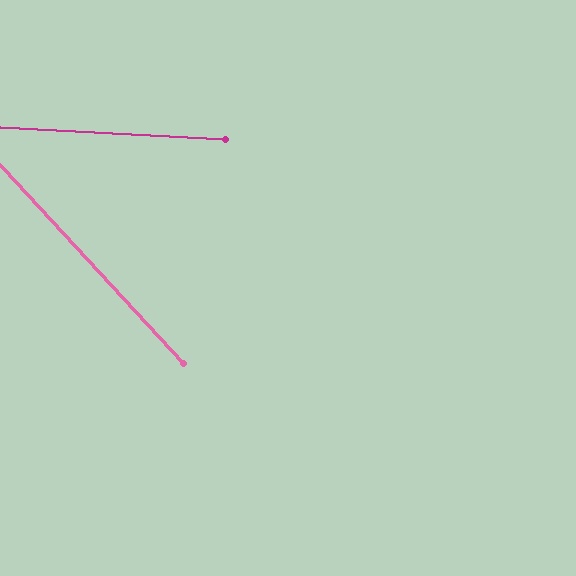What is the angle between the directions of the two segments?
Approximately 44 degrees.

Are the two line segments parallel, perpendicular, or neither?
Neither parallel nor perpendicular — they differ by about 44°.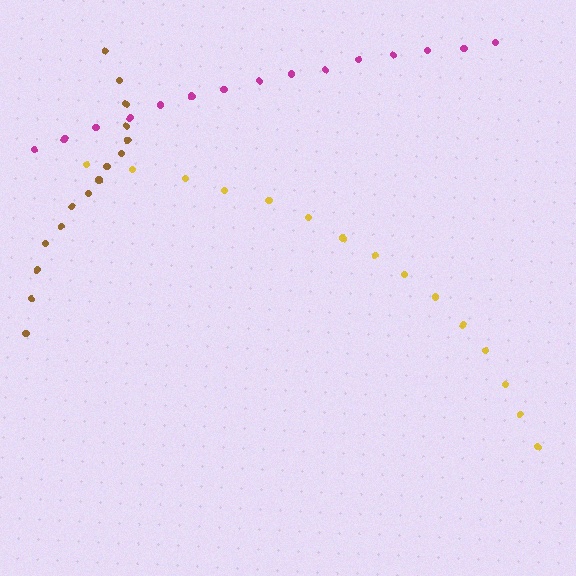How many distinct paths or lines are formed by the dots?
There are 3 distinct paths.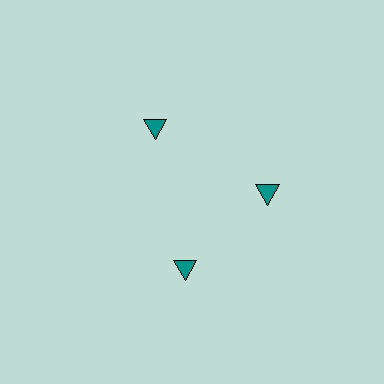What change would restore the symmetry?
The symmetry would be restored by rotating it back into even spacing with its neighbors so that all 3 triangles sit at equal angles and equal distance from the center.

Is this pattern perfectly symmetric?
No. The 3 teal triangles are arranged in a ring, but one element near the 7 o'clock position is rotated out of alignment along the ring, breaking the 3-fold rotational symmetry.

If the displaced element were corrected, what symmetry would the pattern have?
It would have 3-fold rotational symmetry — the pattern would map onto itself every 120 degrees.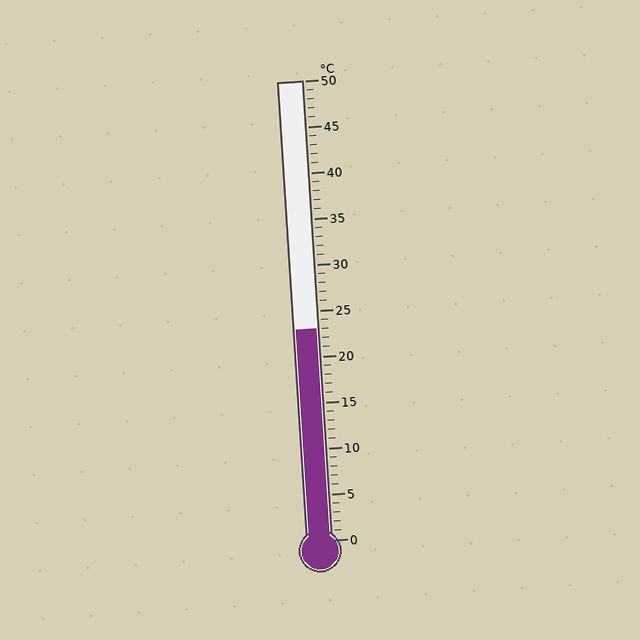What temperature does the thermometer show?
The thermometer shows approximately 23°C.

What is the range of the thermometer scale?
The thermometer scale ranges from 0°C to 50°C.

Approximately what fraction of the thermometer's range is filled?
The thermometer is filled to approximately 45% of its range.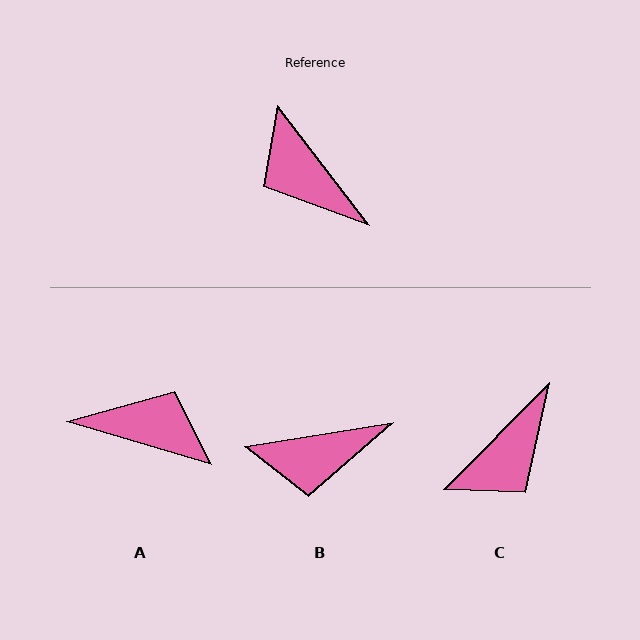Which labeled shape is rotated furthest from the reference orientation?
A, about 144 degrees away.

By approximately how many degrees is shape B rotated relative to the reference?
Approximately 61 degrees counter-clockwise.